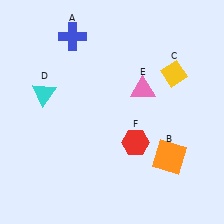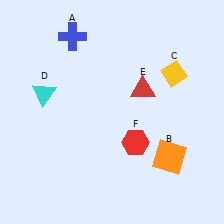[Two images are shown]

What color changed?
The triangle (E) changed from pink in Image 1 to red in Image 2.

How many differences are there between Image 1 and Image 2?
There is 1 difference between the two images.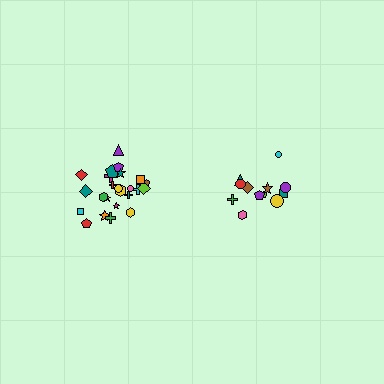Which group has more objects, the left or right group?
The left group.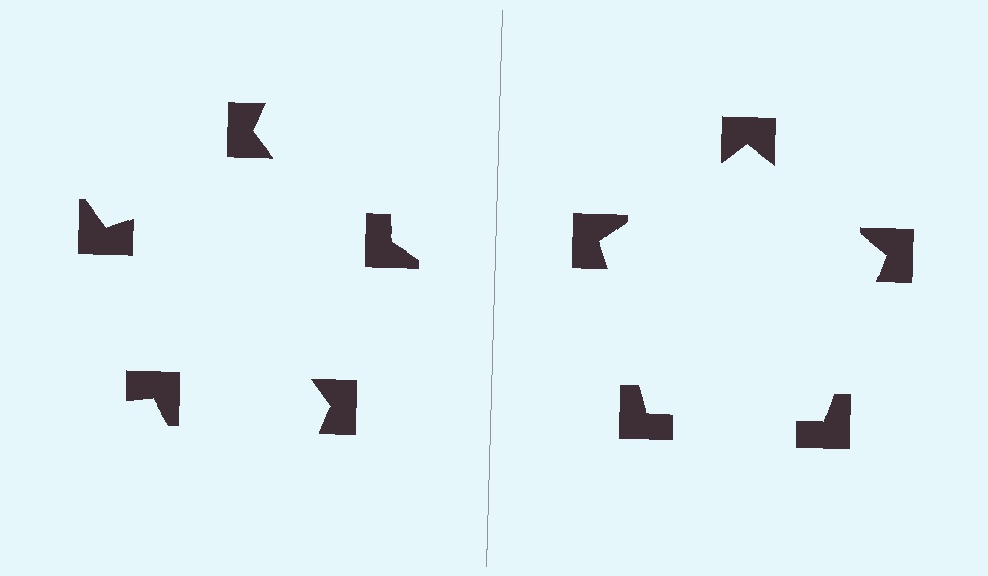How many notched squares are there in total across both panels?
10 — 5 on each side.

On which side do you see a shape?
An illusory pentagon appears on the right side. On the left side the wedge cuts are rotated, so no coherent shape forms.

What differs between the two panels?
The notched squares are positioned identically on both sides; only the wedge orientations differ. On the right they align to a pentagon; on the left they are misaligned.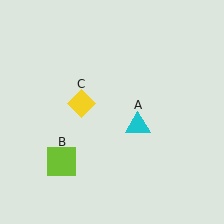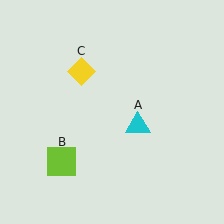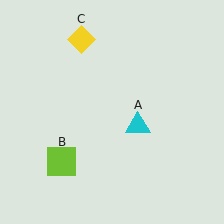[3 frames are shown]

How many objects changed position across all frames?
1 object changed position: yellow diamond (object C).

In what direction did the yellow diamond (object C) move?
The yellow diamond (object C) moved up.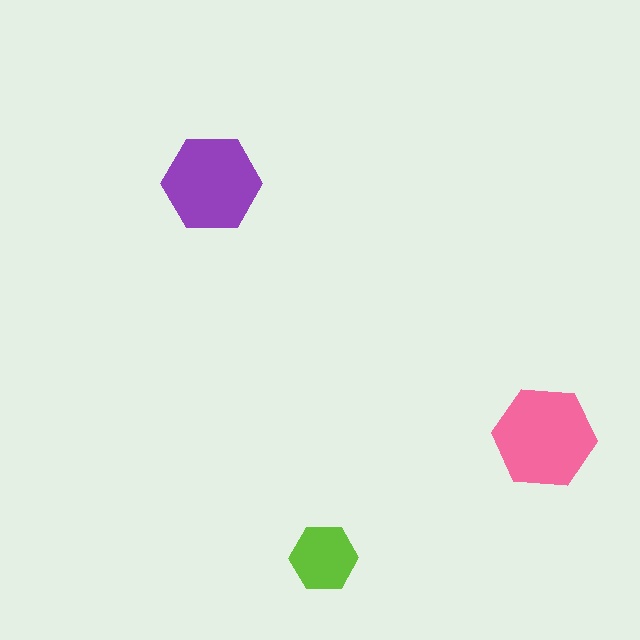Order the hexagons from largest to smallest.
the pink one, the purple one, the lime one.